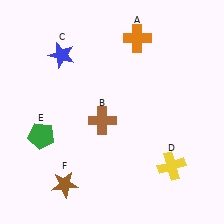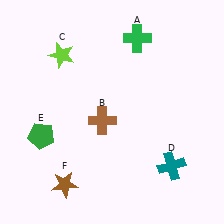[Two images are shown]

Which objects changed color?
A changed from orange to green. C changed from blue to lime. D changed from yellow to teal.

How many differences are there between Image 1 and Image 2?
There are 3 differences between the two images.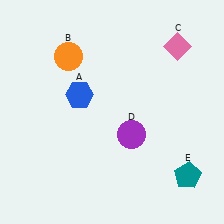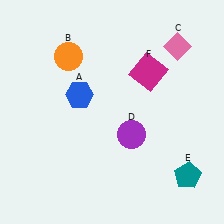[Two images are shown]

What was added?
A magenta square (F) was added in Image 2.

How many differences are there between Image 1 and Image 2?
There is 1 difference between the two images.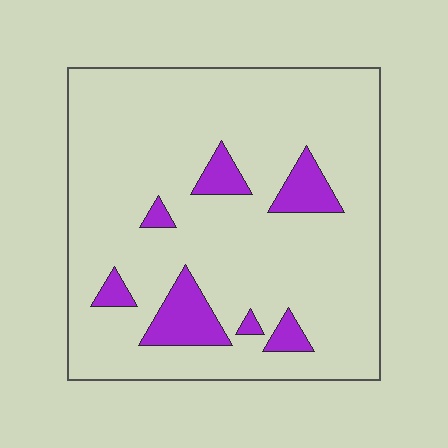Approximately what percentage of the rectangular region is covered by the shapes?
Approximately 10%.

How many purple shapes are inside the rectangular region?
7.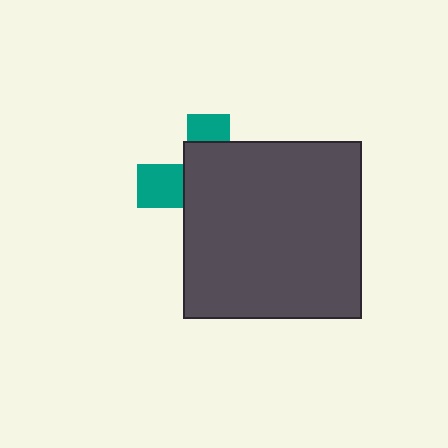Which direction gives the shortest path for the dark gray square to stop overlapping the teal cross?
Moving right gives the shortest separation.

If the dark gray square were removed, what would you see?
You would see the complete teal cross.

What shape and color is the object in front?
The object in front is a dark gray square.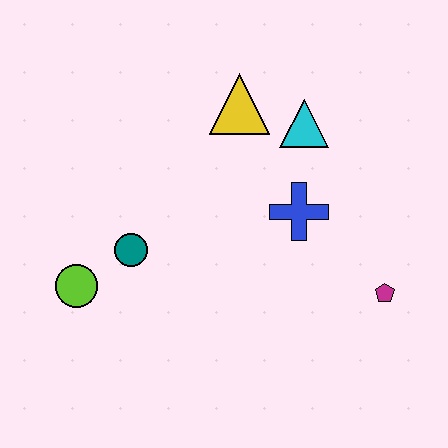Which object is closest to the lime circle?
The teal circle is closest to the lime circle.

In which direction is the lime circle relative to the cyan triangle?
The lime circle is to the left of the cyan triangle.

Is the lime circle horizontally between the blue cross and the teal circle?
No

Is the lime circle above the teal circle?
No